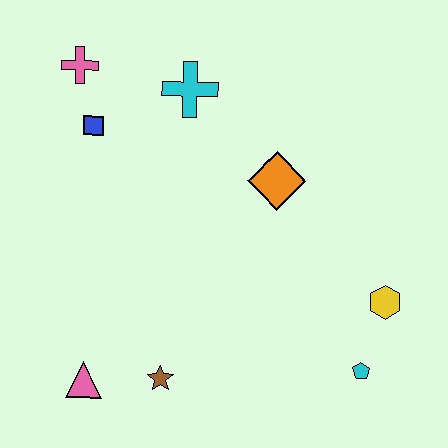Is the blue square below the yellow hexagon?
No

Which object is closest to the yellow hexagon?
The cyan pentagon is closest to the yellow hexagon.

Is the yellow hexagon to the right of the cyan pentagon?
Yes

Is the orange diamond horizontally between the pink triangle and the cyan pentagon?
Yes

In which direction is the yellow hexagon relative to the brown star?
The yellow hexagon is to the right of the brown star.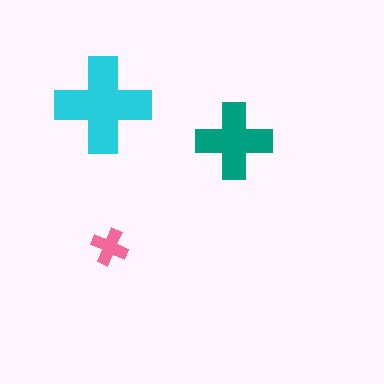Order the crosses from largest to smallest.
the cyan one, the teal one, the pink one.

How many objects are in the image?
There are 3 objects in the image.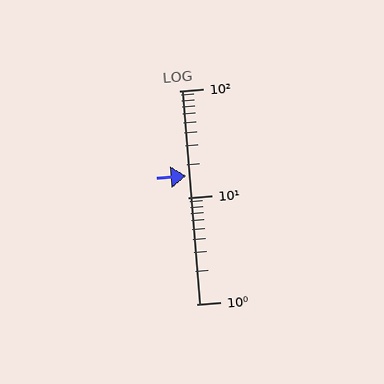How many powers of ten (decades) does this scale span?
The scale spans 2 decades, from 1 to 100.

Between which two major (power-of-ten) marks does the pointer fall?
The pointer is between 10 and 100.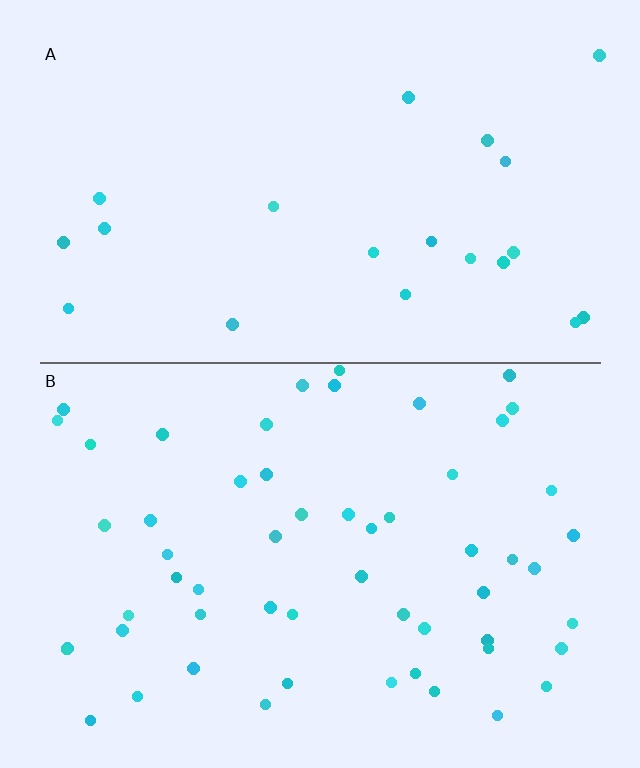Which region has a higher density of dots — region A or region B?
B (the bottom).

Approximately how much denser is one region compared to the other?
Approximately 2.7× — region B over region A.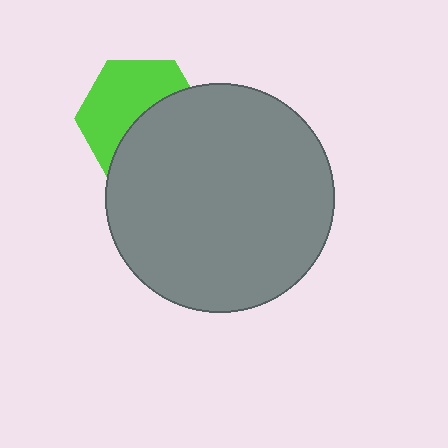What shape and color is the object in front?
The object in front is a gray circle.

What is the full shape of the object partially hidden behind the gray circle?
The partially hidden object is a lime hexagon.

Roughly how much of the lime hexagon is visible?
About half of it is visible (roughly 53%).